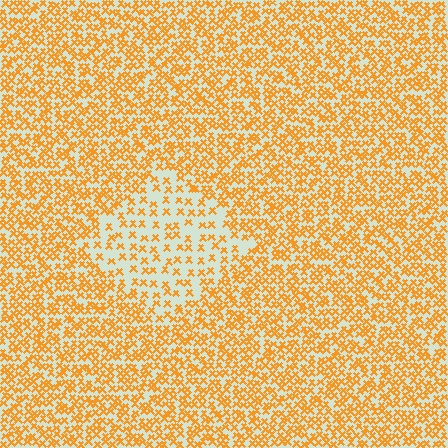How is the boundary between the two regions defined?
The boundary is defined by a change in element density (approximately 2.2x ratio). All elements are the same color, size, and shape.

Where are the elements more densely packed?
The elements are more densely packed outside the diamond boundary.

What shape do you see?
I see a diamond.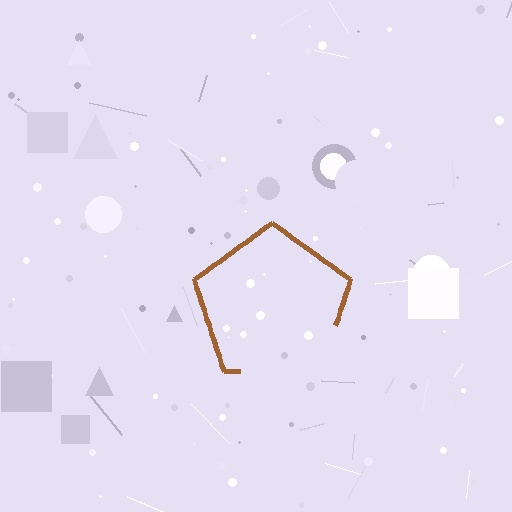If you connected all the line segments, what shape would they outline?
They would outline a pentagon.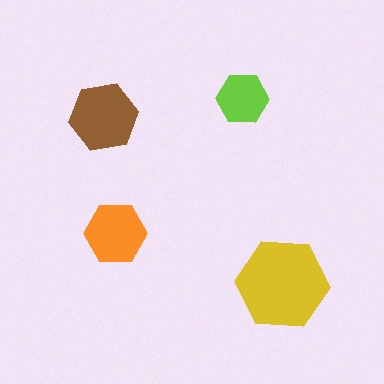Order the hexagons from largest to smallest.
the yellow one, the brown one, the orange one, the lime one.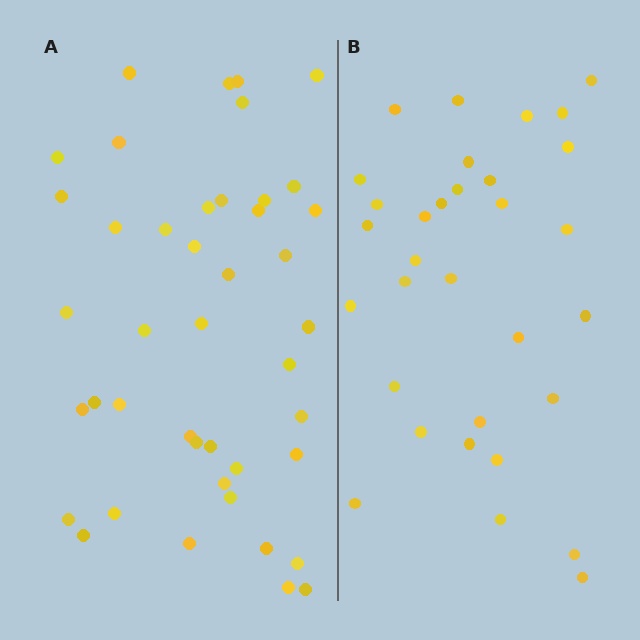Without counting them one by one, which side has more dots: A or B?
Region A (the left region) has more dots.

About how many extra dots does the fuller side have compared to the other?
Region A has roughly 12 or so more dots than region B.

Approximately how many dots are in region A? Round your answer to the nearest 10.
About 40 dots. (The exact count is 43, which rounds to 40.)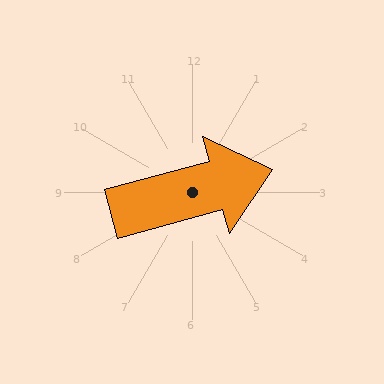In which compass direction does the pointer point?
East.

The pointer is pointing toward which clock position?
Roughly 2 o'clock.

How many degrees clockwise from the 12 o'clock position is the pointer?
Approximately 75 degrees.